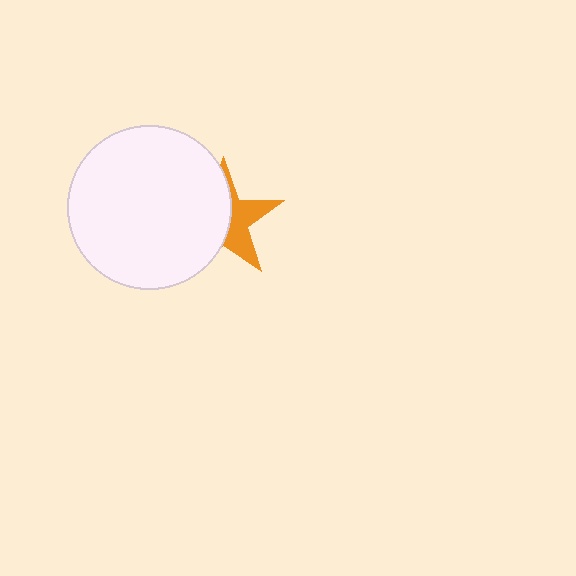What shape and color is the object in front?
The object in front is a white circle.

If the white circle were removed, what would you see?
You would see the complete orange star.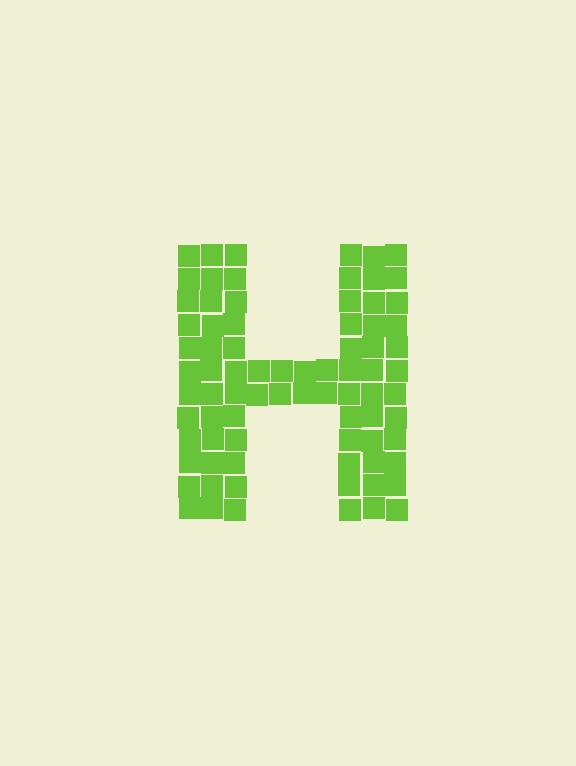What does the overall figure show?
The overall figure shows the letter H.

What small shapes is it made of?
It is made of small squares.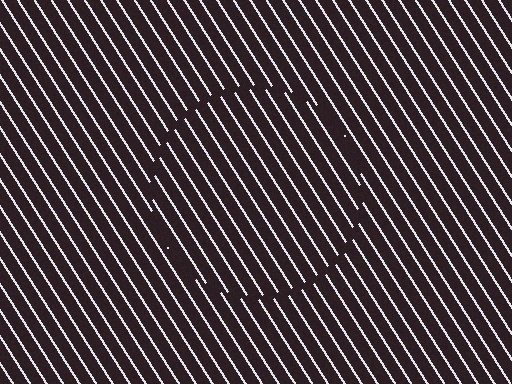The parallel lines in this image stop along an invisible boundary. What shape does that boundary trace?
An illusory circle. The interior of the shape contains the same grating, shifted by half a period — the contour is defined by the phase discontinuity where line-ends from the inner and outer gratings abut.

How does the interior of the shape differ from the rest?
The interior of the shape contains the same grating, shifted by half a period — the contour is defined by the phase discontinuity where line-ends from the inner and outer gratings abut.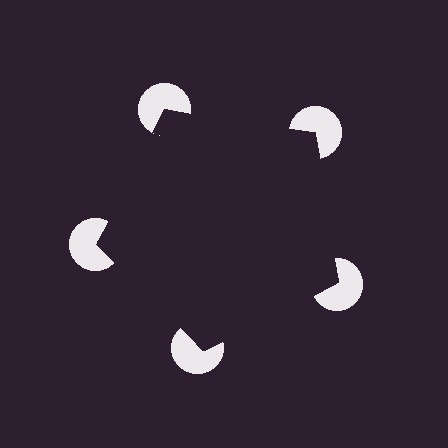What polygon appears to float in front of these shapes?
An illusory pentagon — its edges are inferred from the aligned wedge cuts in the pac-man discs, not physically drawn.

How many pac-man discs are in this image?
There are 5 — one at each vertex of the illusory pentagon.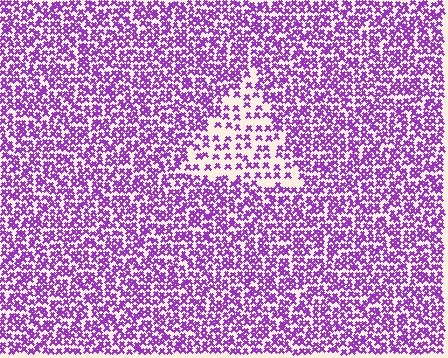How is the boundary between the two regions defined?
The boundary is defined by a change in element density (approximately 2.1x ratio). All elements are the same color, size, and shape.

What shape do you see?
I see a triangle.